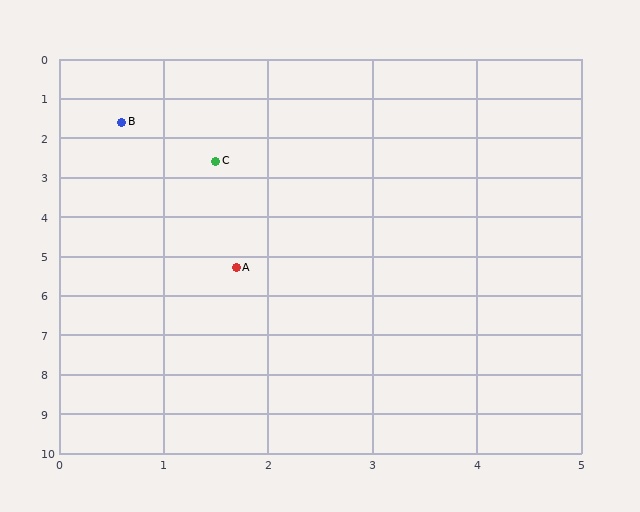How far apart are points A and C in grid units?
Points A and C are about 2.7 grid units apart.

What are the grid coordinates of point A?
Point A is at approximately (1.7, 5.3).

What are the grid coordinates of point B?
Point B is at approximately (0.6, 1.6).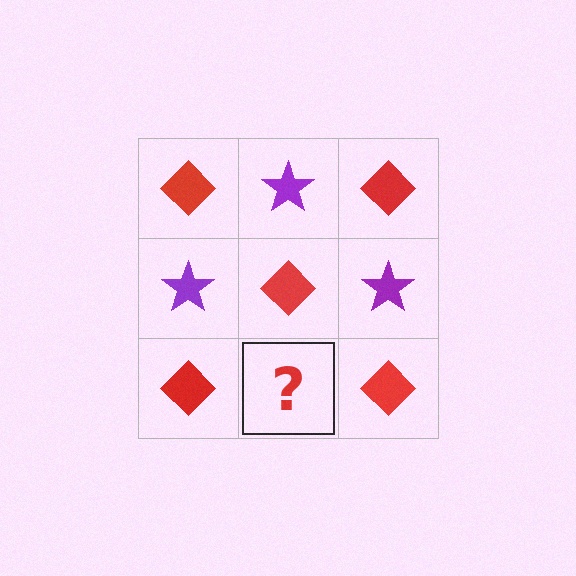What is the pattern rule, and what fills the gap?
The rule is that it alternates red diamond and purple star in a checkerboard pattern. The gap should be filled with a purple star.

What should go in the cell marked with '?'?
The missing cell should contain a purple star.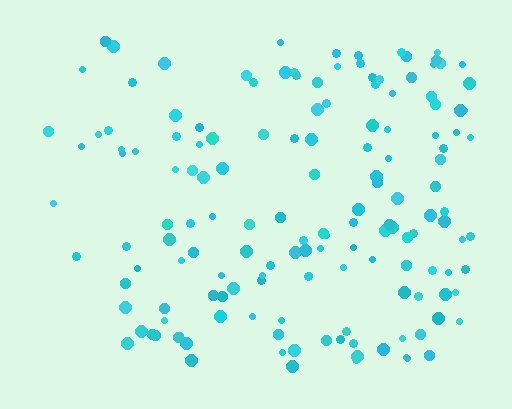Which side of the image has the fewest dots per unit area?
The left.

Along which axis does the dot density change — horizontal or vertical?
Horizontal.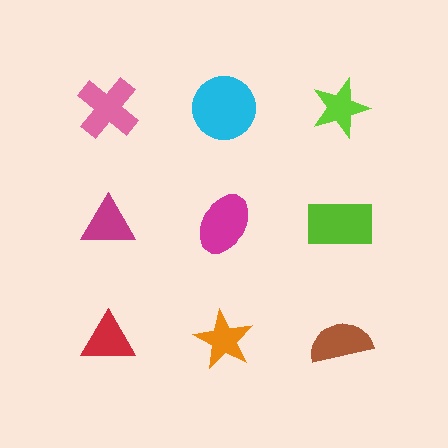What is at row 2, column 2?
A magenta ellipse.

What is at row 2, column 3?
A lime rectangle.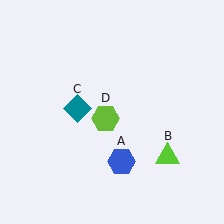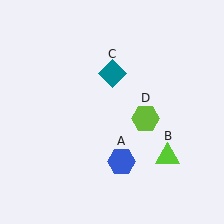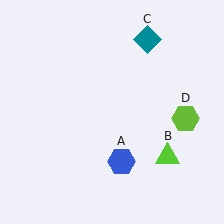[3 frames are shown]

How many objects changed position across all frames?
2 objects changed position: teal diamond (object C), lime hexagon (object D).